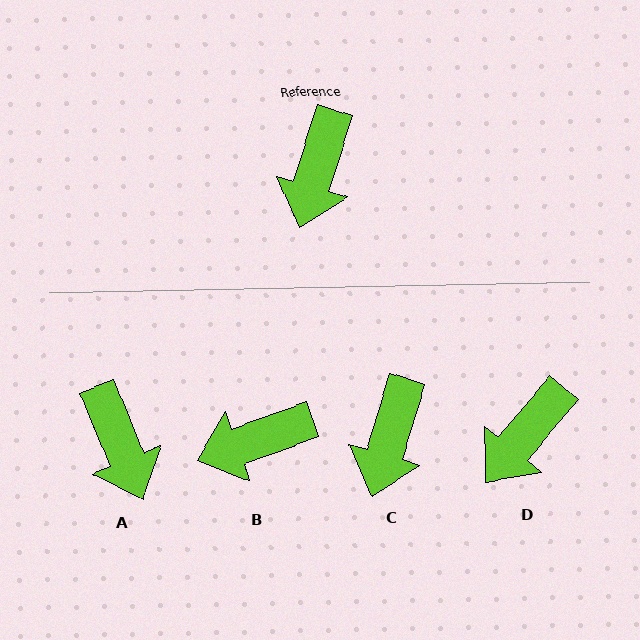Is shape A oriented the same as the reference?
No, it is off by about 39 degrees.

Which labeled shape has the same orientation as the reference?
C.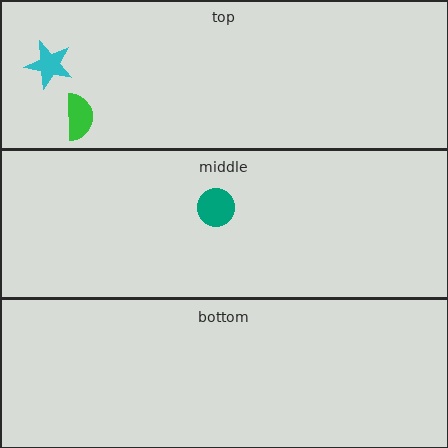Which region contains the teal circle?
The middle region.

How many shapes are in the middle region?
1.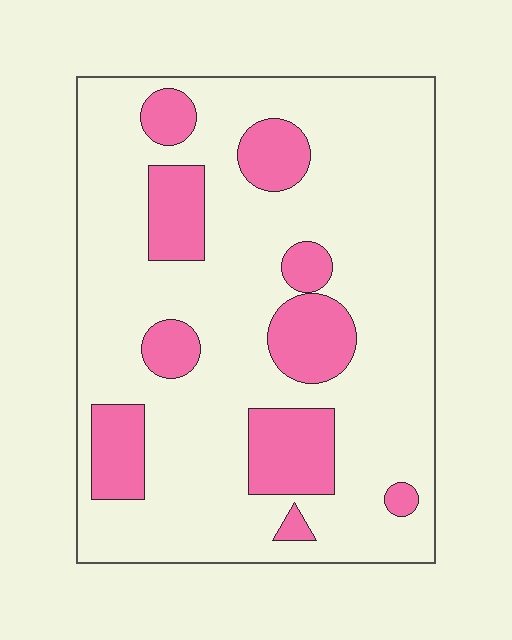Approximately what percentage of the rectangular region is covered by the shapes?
Approximately 20%.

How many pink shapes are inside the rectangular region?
10.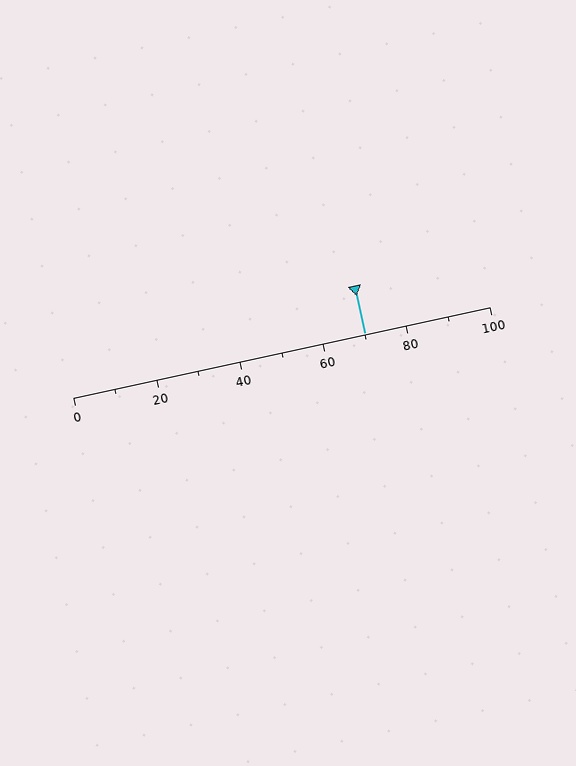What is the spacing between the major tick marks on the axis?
The major ticks are spaced 20 apart.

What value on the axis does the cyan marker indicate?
The marker indicates approximately 70.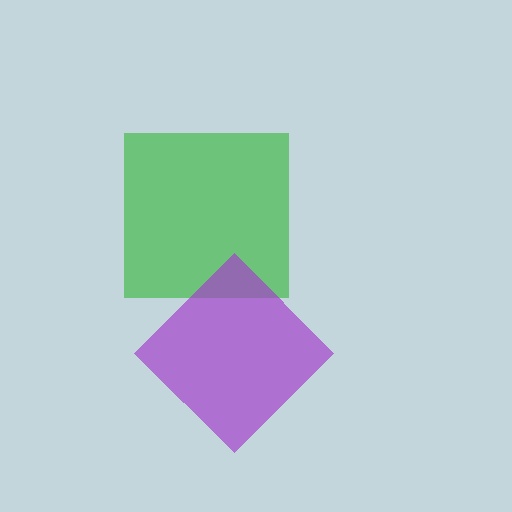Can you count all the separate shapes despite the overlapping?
Yes, there are 2 separate shapes.